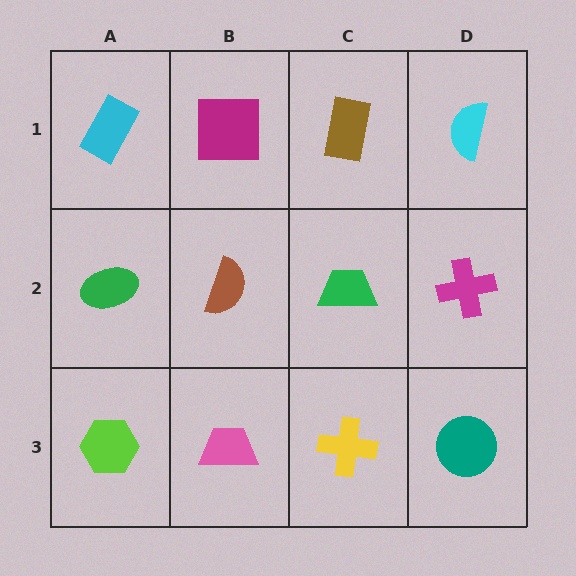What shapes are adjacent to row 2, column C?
A brown rectangle (row 1, column C), a yellow cross (row 3, column C), a brown semicircle (row 2, column B), a magenta cross (row 2, column D).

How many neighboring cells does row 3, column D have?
2.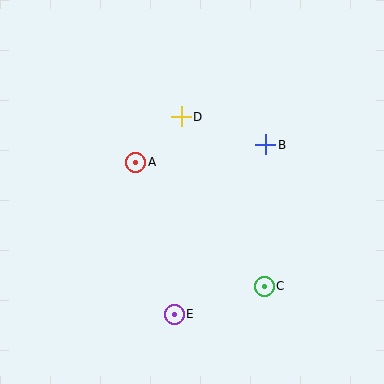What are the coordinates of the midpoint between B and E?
The midpoint between B and E is at (220, 229).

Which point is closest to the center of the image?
Point A at (136, 162) is closest to the center.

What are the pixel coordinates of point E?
Point E is at (174, 314).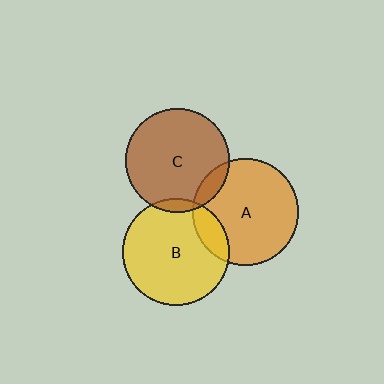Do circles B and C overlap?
Yes.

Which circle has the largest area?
Circle B (yellow).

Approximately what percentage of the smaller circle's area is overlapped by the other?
Approximately 5%.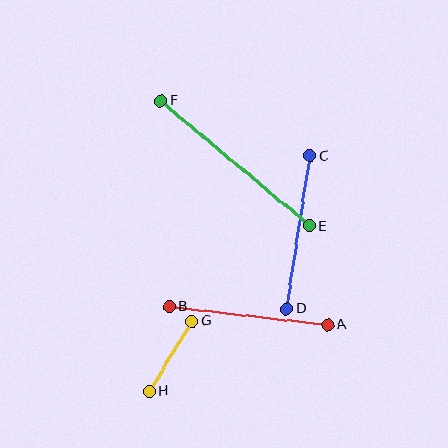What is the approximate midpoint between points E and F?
The midpoint is at approximately (235, 163) pixels.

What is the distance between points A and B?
The distance is approximately 159 pixels.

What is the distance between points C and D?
The distance is approximately 155 pixels.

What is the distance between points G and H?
The distance is approximately 82 pixels.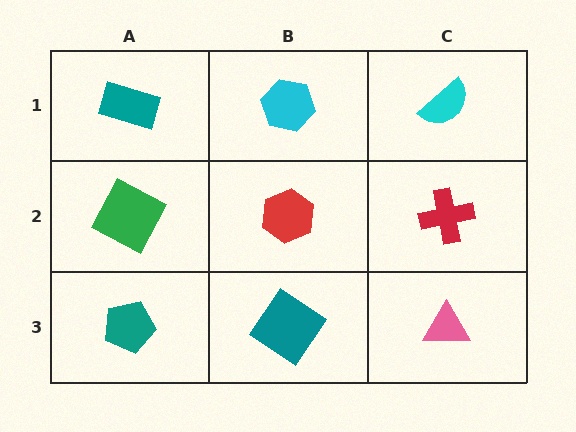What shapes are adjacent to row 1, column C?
A red cross (row 2, column C), a cyan hexagon (row 1, column B).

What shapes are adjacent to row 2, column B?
A cyan hexagon (row 1, column B), a teal diamond (row 3, column B), a green square (row 2, column A), a red cross (row 2, column C).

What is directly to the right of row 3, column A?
A teal diamond.